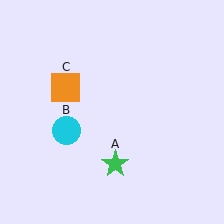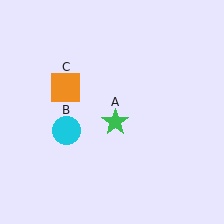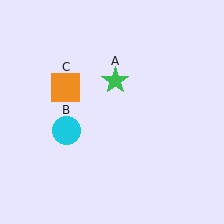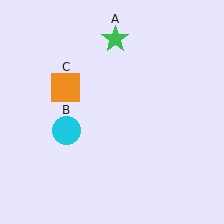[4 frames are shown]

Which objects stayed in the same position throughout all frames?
Cyan circle (object B) and orange square (object C) remained stationary.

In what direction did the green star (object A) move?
The green star (object A) moved up.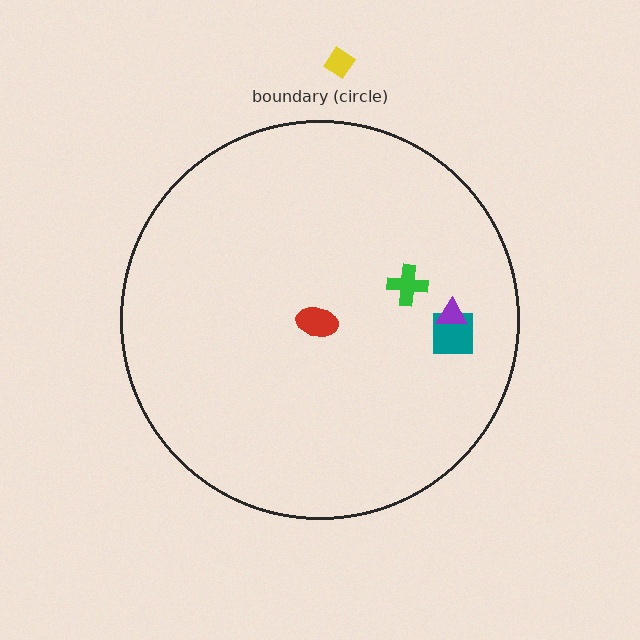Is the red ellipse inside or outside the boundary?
Inside.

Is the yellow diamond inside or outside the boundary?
Outside.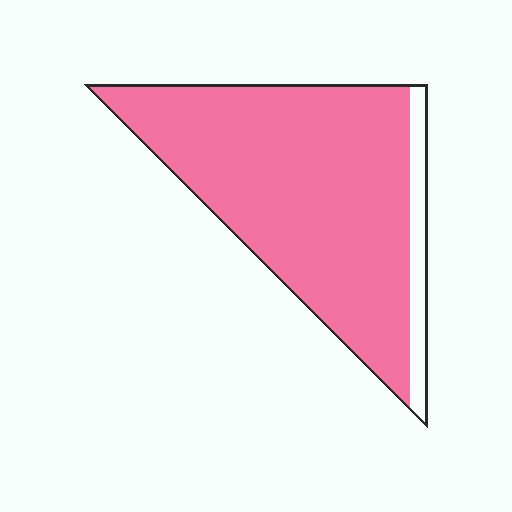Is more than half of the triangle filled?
Yes.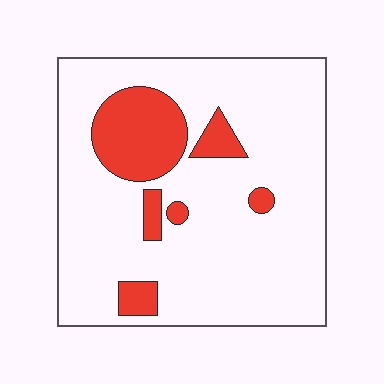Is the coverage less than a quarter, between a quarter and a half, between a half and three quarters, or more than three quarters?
Less than a quarter.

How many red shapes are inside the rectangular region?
6.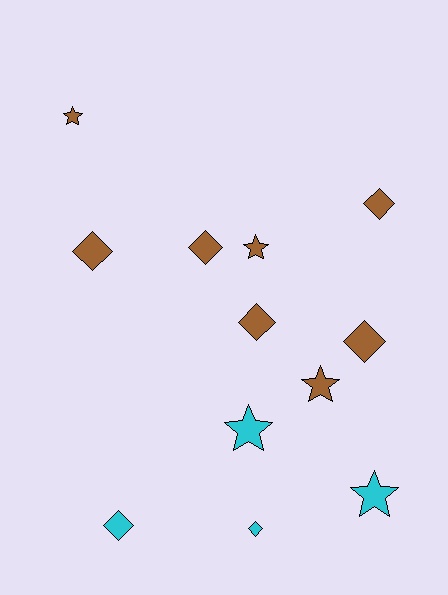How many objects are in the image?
There are 12 objects.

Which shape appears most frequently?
Diamond, with 7 objects.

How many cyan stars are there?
There are 2 cyan stars.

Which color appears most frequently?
Brown, with 8 objects.